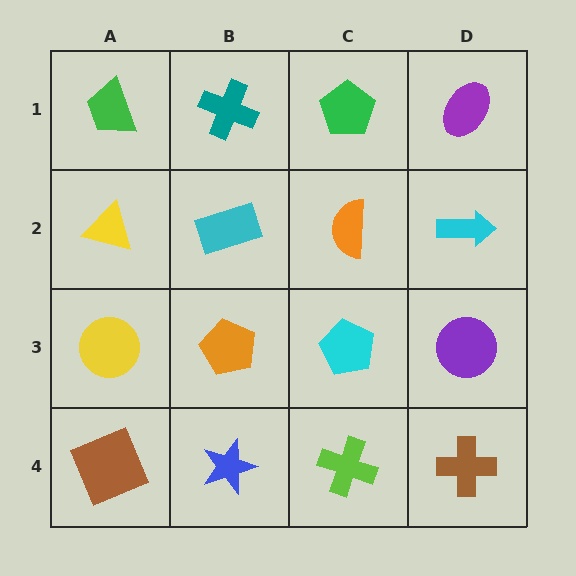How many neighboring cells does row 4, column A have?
2.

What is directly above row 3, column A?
A yellow triangle.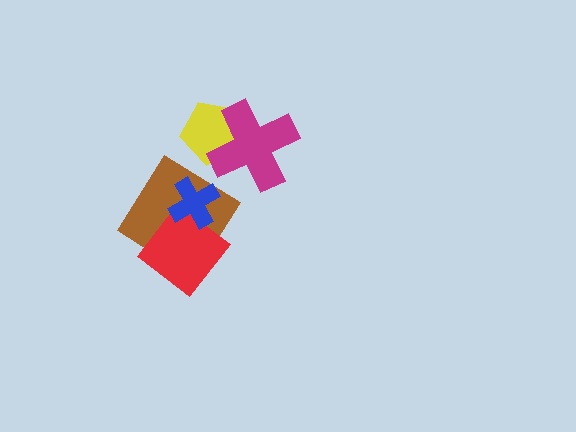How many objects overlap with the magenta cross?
1 object overlaps with the magenta cross.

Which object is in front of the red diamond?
The blue cross is in front of the red diamond.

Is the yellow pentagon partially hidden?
Yes, it is partially covered by another shape.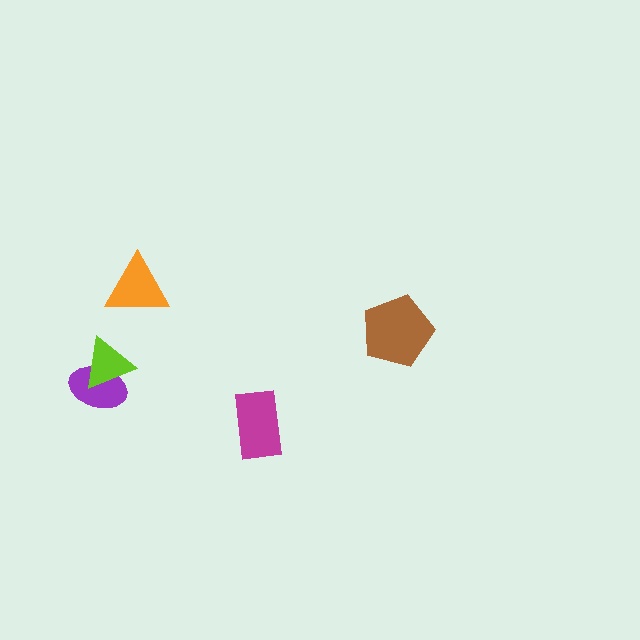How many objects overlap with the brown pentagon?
0 objects overlap with the brown pentagon.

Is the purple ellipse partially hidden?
Yes, it is partially covered by another shape.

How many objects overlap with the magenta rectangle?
0 objects overlap with the magenta rectangle.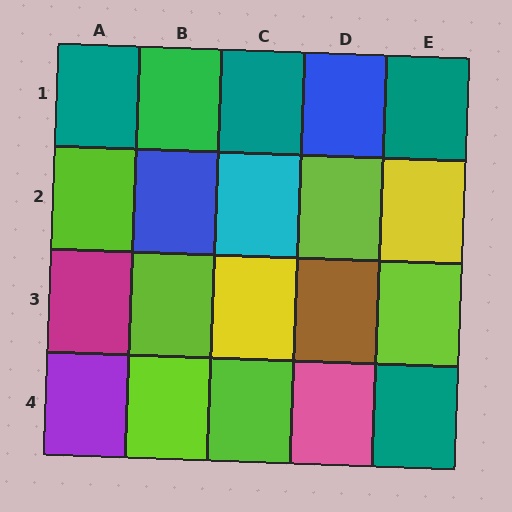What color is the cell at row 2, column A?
Lime.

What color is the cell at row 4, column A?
Purple.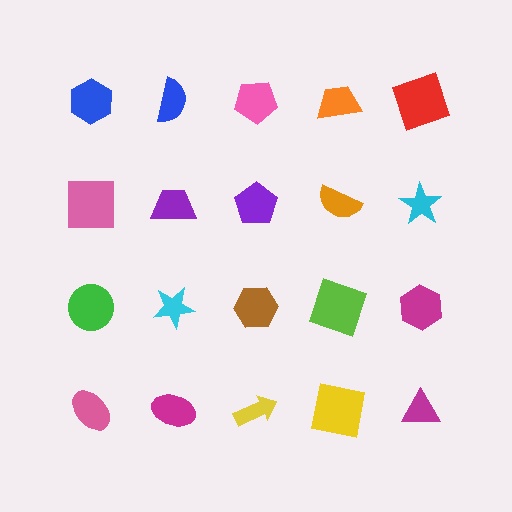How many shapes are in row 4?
5 shapes.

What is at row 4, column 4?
A yellow square.